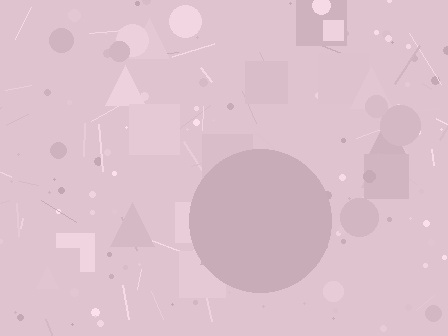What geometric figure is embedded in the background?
A circle is embedded in the background.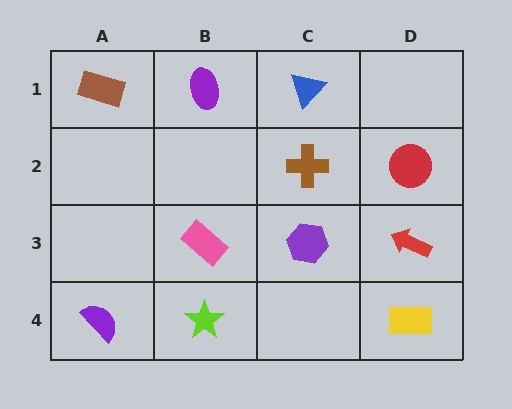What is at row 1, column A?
A brown rectangle.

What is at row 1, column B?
A purple ellipse.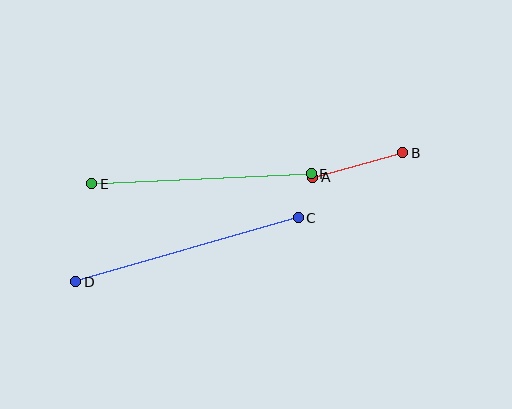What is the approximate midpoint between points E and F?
The midpoint is at approximately (201, 179) pixels.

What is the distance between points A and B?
The distance is approximately 93 pixels.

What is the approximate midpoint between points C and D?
The midpoint is at approximately (187, 250) pixels.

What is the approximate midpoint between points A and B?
The midpoint is at approximately (358, 165) pixels.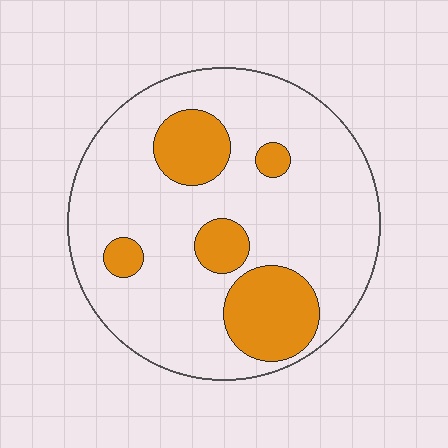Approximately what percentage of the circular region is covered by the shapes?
Approximately 20%.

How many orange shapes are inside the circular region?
5.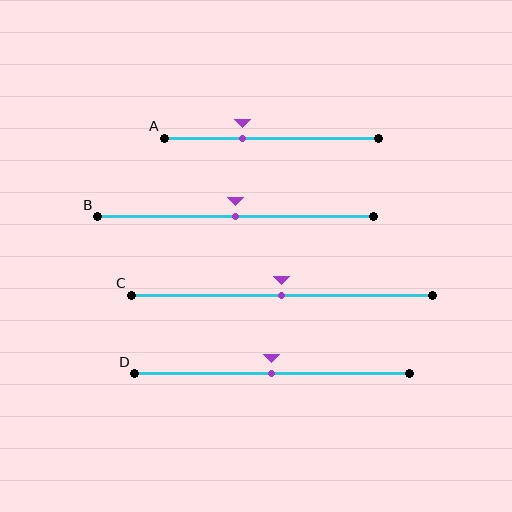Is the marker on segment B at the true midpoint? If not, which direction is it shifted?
Yes, the marker on segment B is at the true midpoint.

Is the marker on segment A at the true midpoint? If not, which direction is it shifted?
No, the marker on segment A is shifted to the left by about 13% of the segment length.